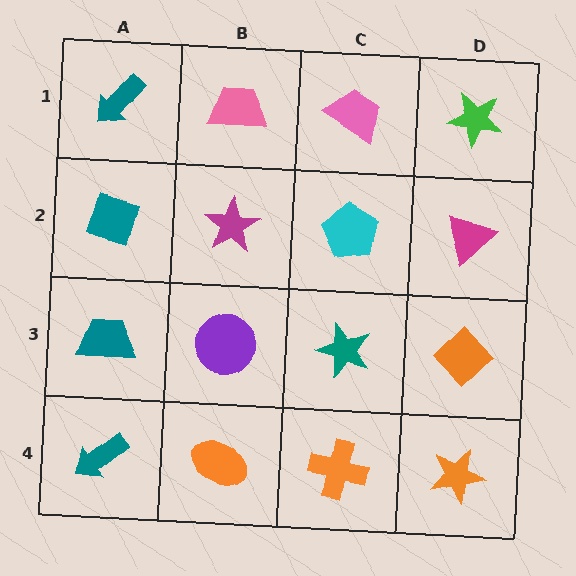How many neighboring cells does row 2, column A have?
3.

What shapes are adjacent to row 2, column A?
A teal arrow (row 1, column A), a teal trapezoid (row 3, column A), a magenta star (row 2, column B).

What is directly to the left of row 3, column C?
A purple circle.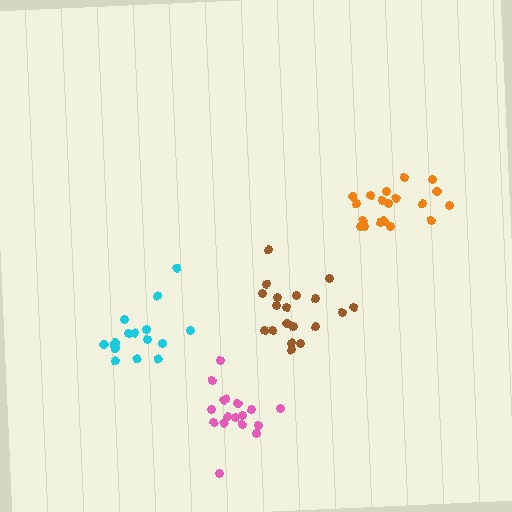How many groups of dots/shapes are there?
There are 4 groups.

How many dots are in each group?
Group 1: 19 dots, Group 2: 16 dots, Group 3: 17 dots, Group 4: 19 dots (71 total).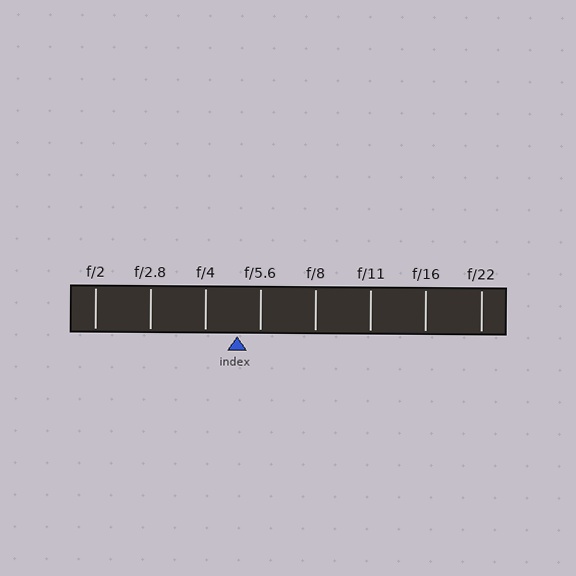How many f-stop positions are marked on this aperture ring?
There are 8 f-stop positions marked.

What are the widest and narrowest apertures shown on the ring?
The widest aperture shown is f/2 and the narrowest is f/22.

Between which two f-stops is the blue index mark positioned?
The index mark is between f/4 and f/5.6.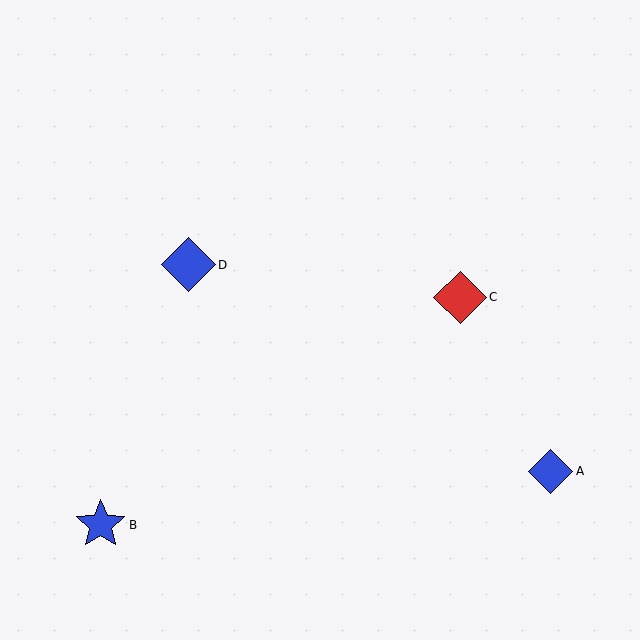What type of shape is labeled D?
Shape D is a blue diamond.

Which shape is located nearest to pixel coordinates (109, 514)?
The blue star (labeled B) at (101, 525) is nearest to that location.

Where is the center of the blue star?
The center of the blue star is at (101, 525).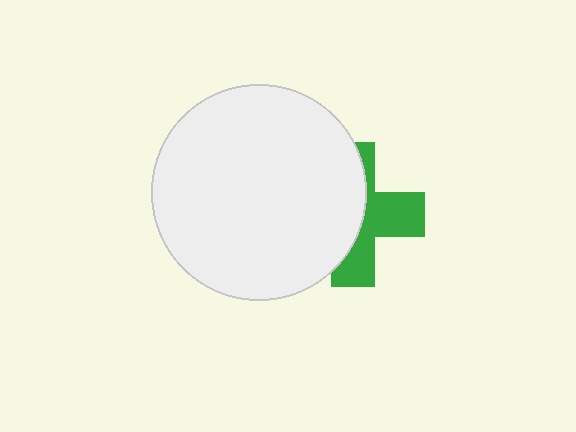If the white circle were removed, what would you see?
You would see the complete green cross.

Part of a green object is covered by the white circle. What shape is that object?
It is a cross.